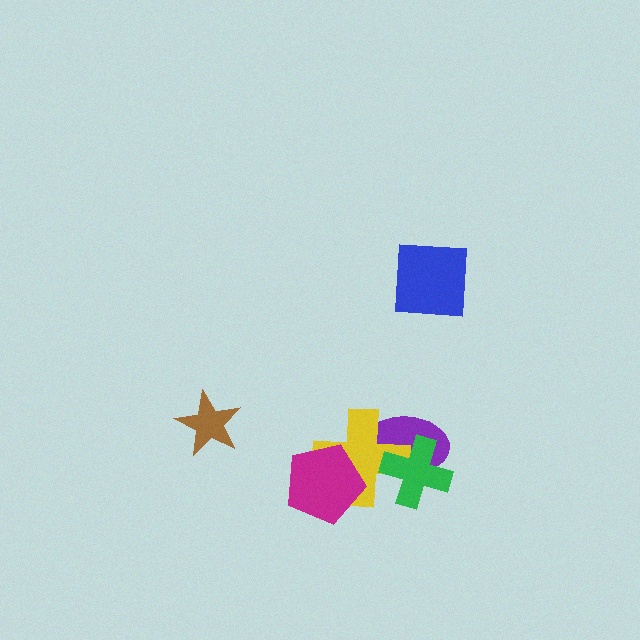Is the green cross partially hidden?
No, no other shape covers it.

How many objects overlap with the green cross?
2 objects overlap with the green cross.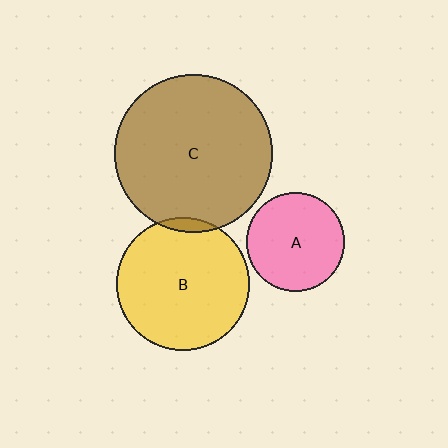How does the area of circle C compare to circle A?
Approximately 2.5 times.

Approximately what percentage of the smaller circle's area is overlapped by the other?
Approximately 5%.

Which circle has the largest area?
Circle C (brown).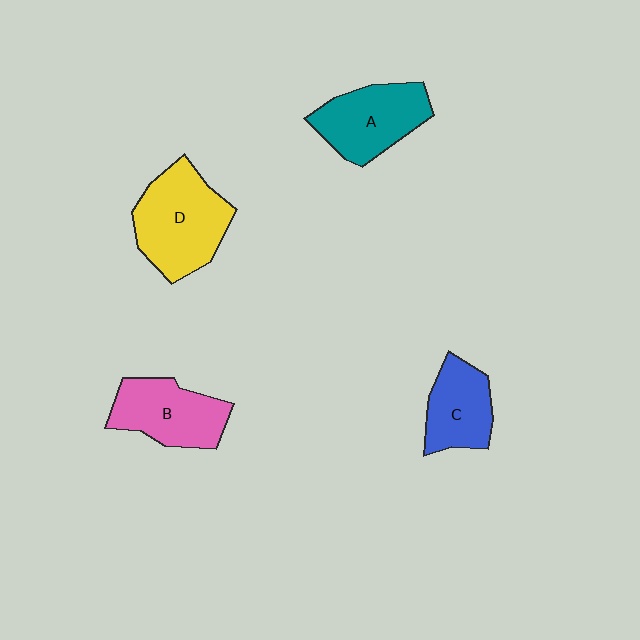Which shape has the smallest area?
Shape C (blue).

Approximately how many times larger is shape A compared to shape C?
Approximately 1.3 times.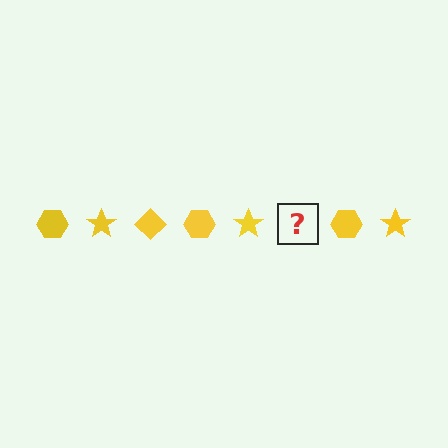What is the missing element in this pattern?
The missing element is a yellow diamond.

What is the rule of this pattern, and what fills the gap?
The rule is that the pattern cycles through hexagon, star, diamond shapes in yellow. The gap should be filled with a yellow diamond.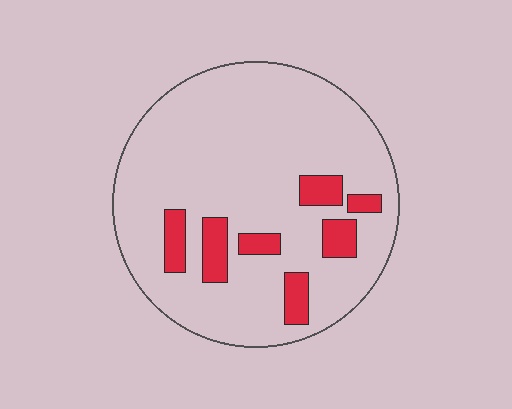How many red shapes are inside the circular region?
7.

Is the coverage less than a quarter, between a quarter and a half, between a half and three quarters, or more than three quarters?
Less than a quarter.